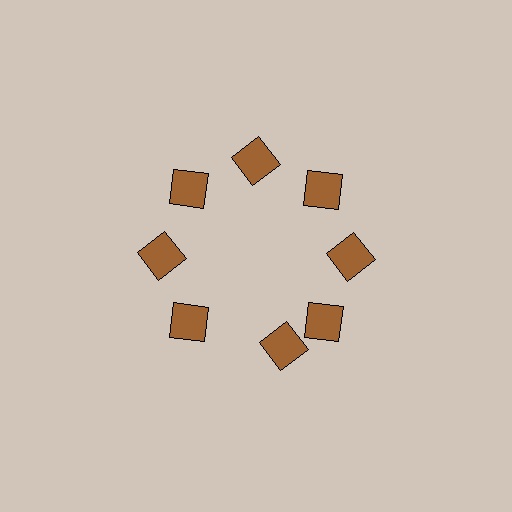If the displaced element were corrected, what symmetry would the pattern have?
It would have 8-fold rotational symmetry — the pattern would map onto itself every 45 degrees.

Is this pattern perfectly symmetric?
No. The 8 brown squares are arranged in a ring, but one element near the 6 o'clock position is rotated out of alignment along the ring, breaking the 8-fold rotational symmetry.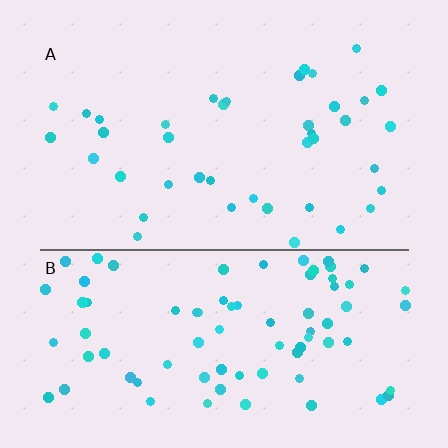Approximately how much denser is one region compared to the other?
Approximately 2.1× — region B over region A.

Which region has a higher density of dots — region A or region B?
B (the bottom).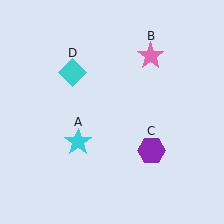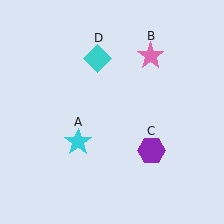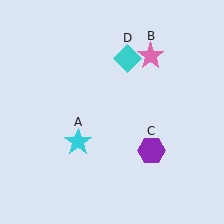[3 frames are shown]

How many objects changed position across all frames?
1 object changed position: cyan diamond (object D).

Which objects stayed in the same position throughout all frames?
Cyan star (object A) and pink star (object B) and purple hexagon (object C) remained stationary.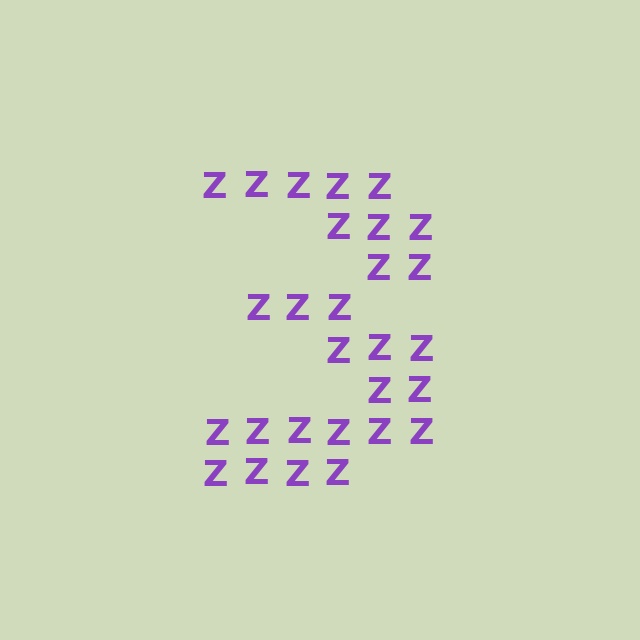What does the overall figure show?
The overall figure shows the digit 3.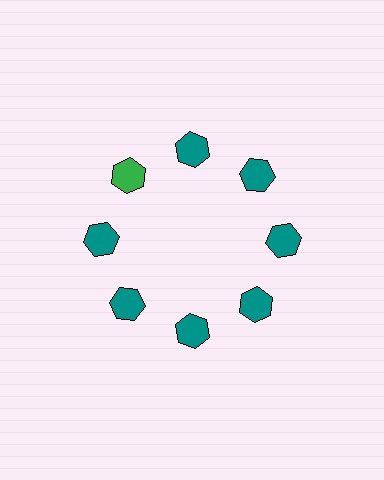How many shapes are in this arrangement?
There are 8 shapes arranged in a ring pattern.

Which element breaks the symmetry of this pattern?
The green hexagon at roughly the 10 o'clock position breaks the symmetry. All other shapes are teal hexagons.